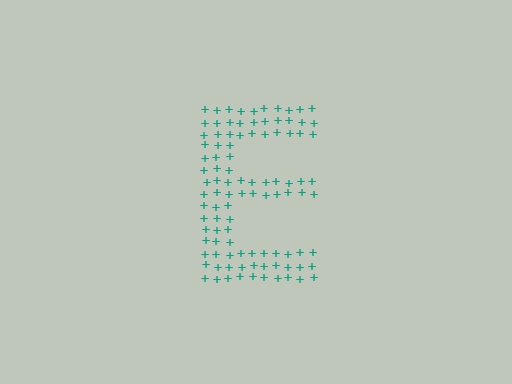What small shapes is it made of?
It is made of small plus signs.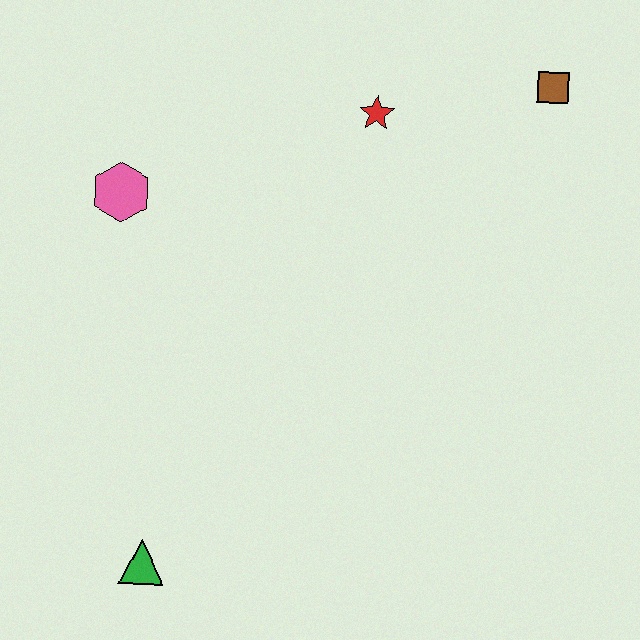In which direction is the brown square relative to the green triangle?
The brown square is above the green triangle.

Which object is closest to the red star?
The brown square is closest to the red star.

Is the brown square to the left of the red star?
No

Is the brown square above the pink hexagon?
Yes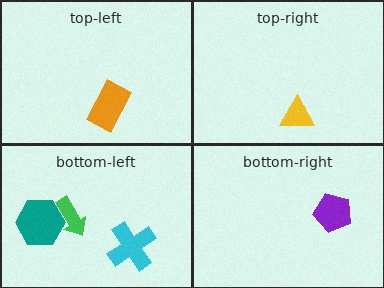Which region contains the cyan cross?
The bottom-left region.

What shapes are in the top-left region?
The orange rectangle.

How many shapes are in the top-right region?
1.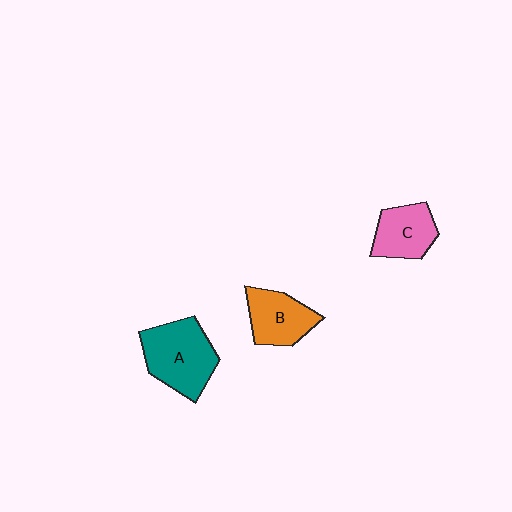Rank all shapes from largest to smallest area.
From largest to smallest: A (teal), B (orange), C (pink).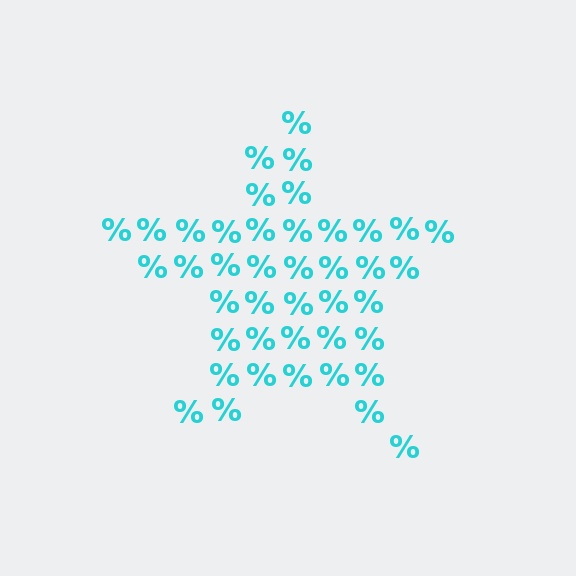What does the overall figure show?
The overall figure shows a star.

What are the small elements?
The small elements are percent signs.